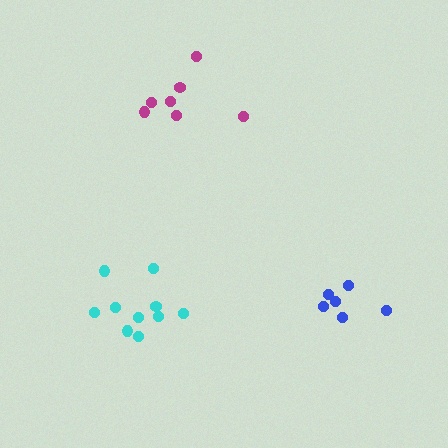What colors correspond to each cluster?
The clusters are colored: magenta, cyan, blue.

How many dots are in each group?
Group 1: 7 dots, Group 2: 10 dots, Group 3: 6 dots (23 total).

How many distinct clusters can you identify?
There are 3 distinct clusters.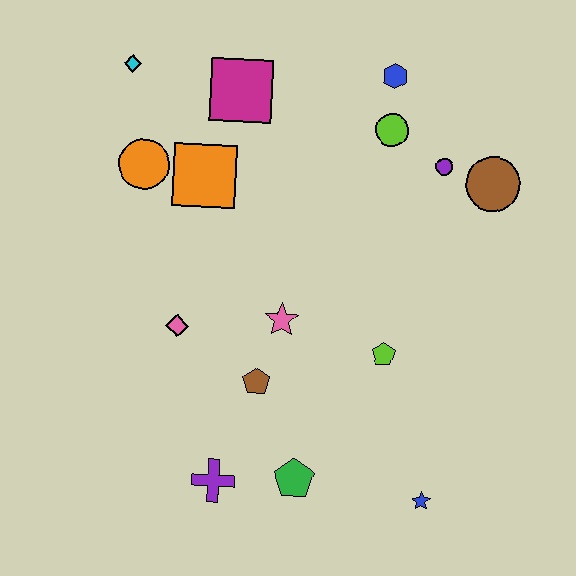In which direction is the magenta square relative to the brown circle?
The magenta square is to the left of the brown circle.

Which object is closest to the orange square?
The orange circle is closest to the orange square.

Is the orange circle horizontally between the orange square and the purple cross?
No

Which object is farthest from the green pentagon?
The cyan diamond is farthest from the green pentagon.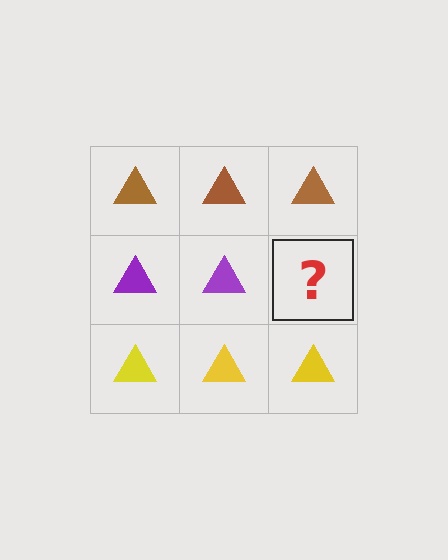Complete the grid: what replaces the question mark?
The question mark should be replaced with a purple triangle.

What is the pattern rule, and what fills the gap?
The rule is that each row has a consistent color. The gap should be filled with a purple triangle.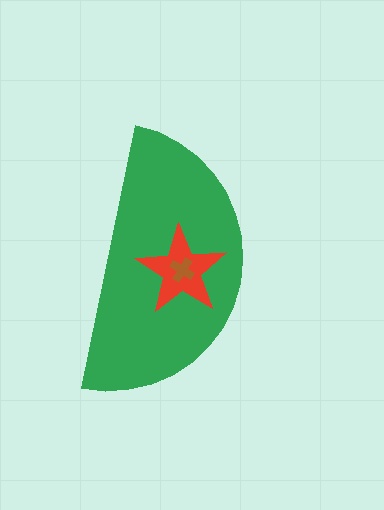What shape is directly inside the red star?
The brown cross.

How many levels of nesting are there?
3.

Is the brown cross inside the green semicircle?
Yes.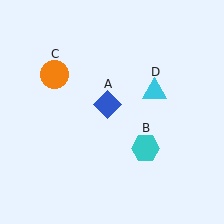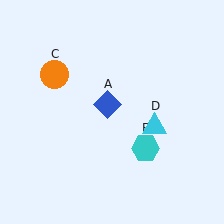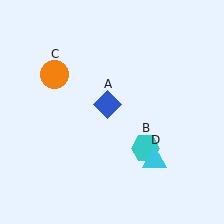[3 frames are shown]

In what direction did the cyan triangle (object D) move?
The cyan triangle (object D) moved down.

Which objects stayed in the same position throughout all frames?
Blue diamond (object A) and cyan hexagon (object B) and orange circle (object C) remained stationary.